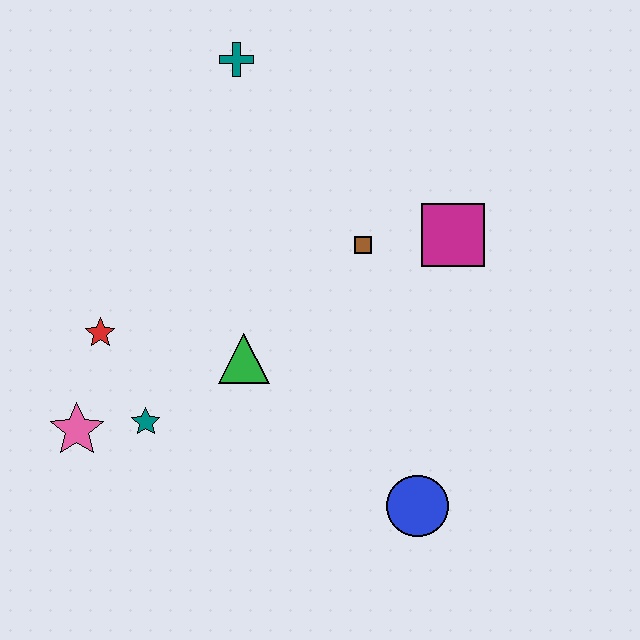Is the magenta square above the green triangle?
Yes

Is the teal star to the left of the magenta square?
Yes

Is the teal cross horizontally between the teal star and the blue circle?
Yes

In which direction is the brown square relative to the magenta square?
The brown square is to the left of the magenta square.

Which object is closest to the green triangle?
The teal star is closest to the green triangle.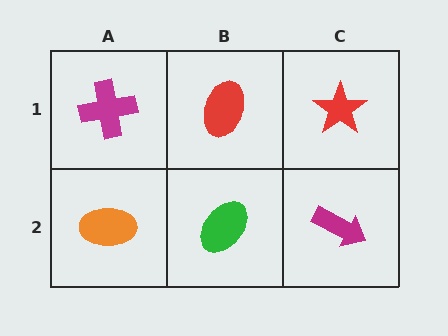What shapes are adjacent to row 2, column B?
A red ellipse (row 1, column B), an orange ellipse (row 2, column A), a magenta arrow (row 2, column C).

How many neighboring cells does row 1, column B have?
3.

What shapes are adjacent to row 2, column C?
A red star (row 1, column C), a green ellipse (row 2, column B).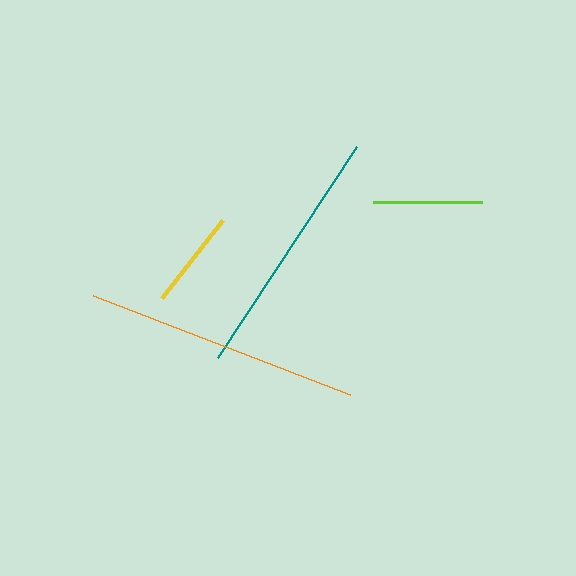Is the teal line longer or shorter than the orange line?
The orange line is longer than the teal line.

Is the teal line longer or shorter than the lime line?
The teal line is longer than the lime line.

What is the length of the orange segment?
The orange segment is approximately 276 pixels long.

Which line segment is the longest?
The orange line is the longest at approximately 276 pixels.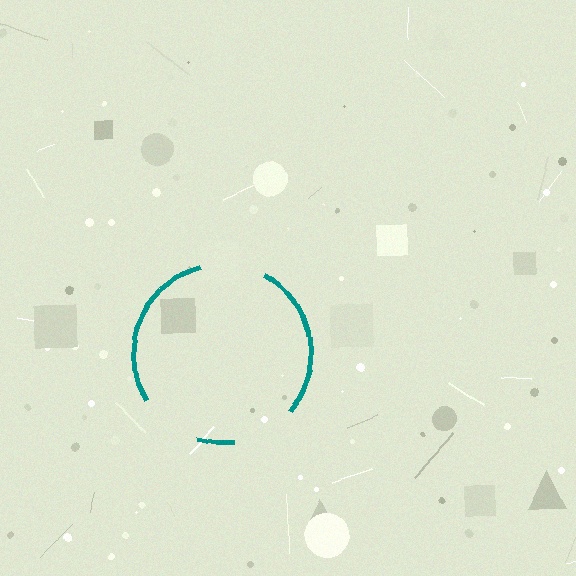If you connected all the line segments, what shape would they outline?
They would outline a circle.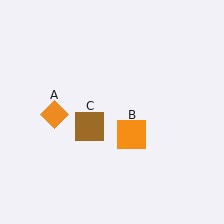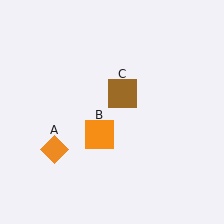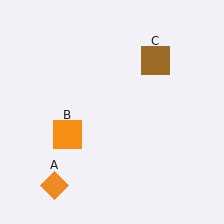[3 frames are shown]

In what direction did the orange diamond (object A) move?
The orange diamond (object A) moved down.